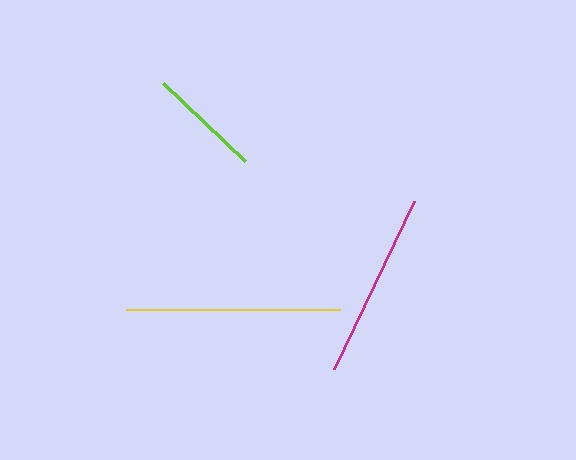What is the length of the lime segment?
The lime segment is approximately 113 pixels long.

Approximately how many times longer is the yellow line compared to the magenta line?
The yellow line is approximately 1.1 times the length of the magenta line.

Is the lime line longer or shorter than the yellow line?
The yellow line is longer than the lime line.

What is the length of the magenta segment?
The magenta segment is approximately 186 pixels long.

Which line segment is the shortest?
The lime line is the shortest at approximately 113 pixels.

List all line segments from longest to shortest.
From longest to shortest: yellow, magenta, lime.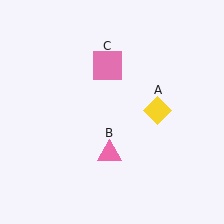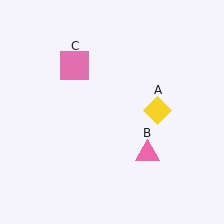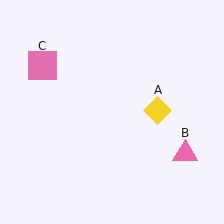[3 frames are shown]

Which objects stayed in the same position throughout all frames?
Yellow diamond (object A) remained stationary.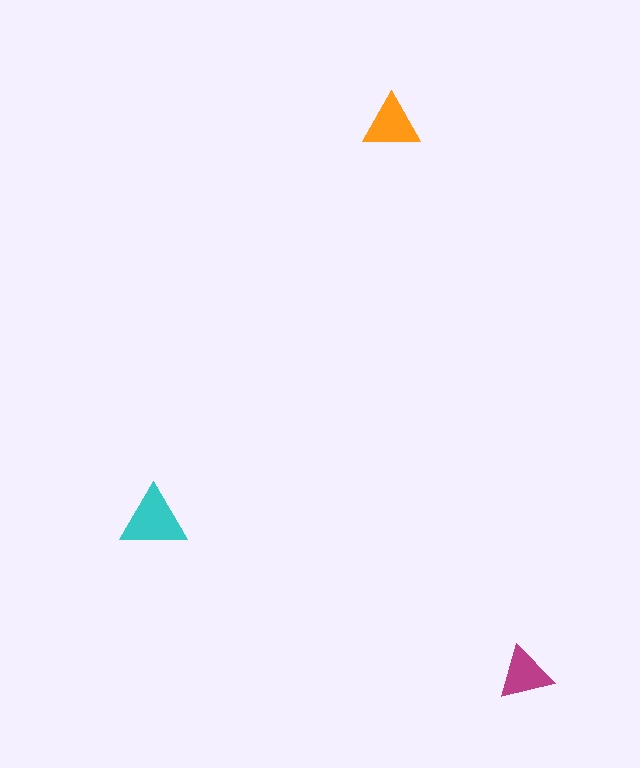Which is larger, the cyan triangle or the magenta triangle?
The cyan one.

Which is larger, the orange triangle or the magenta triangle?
The orange one.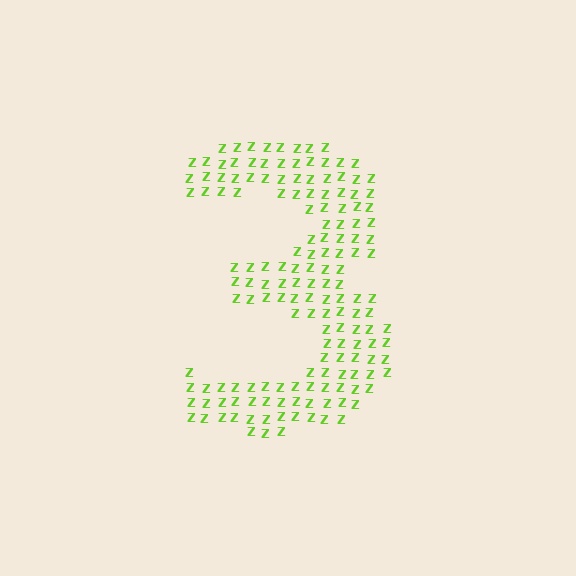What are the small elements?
The small elements are letter Z's.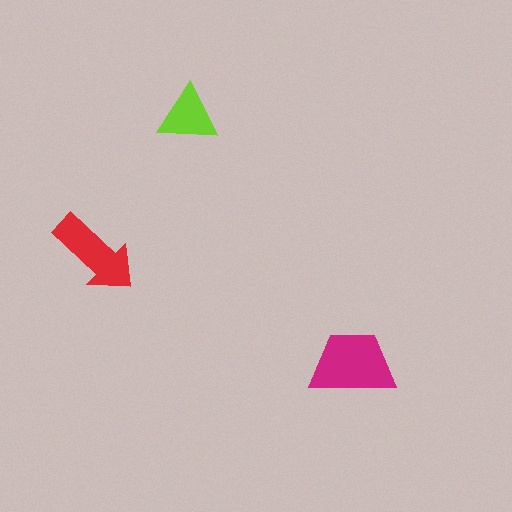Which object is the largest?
The magenta trapezoid.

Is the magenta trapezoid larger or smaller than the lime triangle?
Larger.